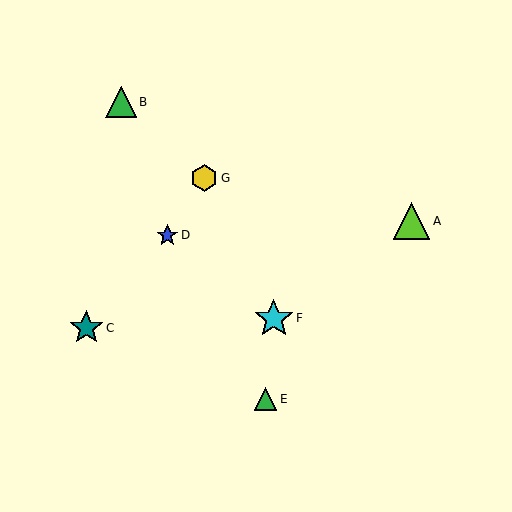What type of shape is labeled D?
Shape D is a blue star.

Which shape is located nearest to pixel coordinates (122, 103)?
The green triangle (labeled B) at (121, 102) is nearest to that location.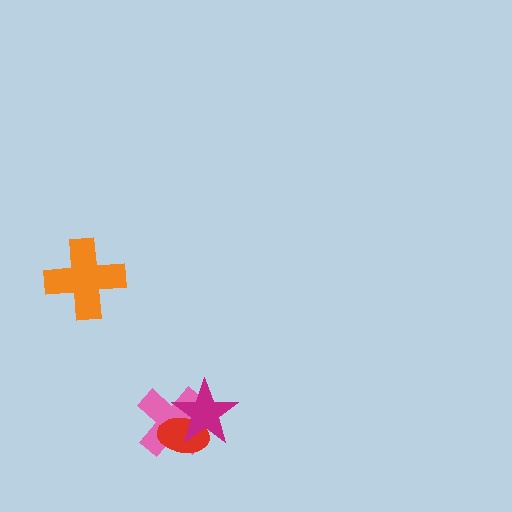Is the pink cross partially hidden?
Yes, it is partially covered by another shape.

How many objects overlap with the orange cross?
0 objects overlap with the orange cross.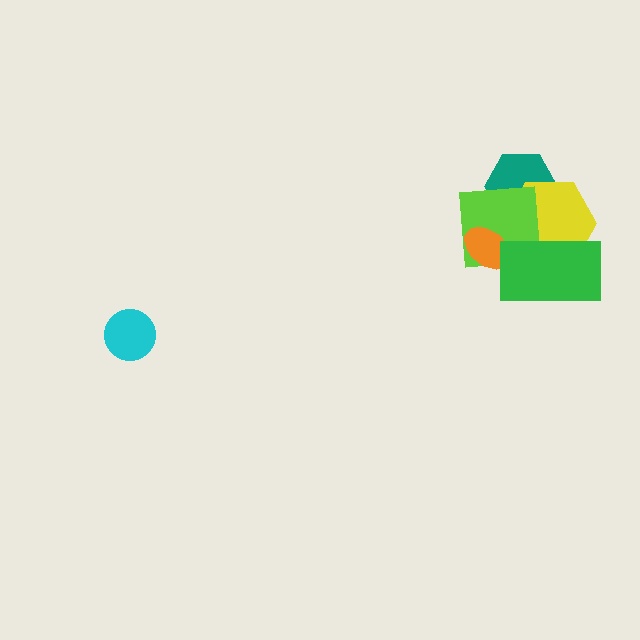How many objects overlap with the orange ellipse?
2 objects overlap with the orange ellipse.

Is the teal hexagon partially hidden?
Yes, it is partially covered by another shape.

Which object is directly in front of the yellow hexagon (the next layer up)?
The lime square is directly in front of the yellow hexagon.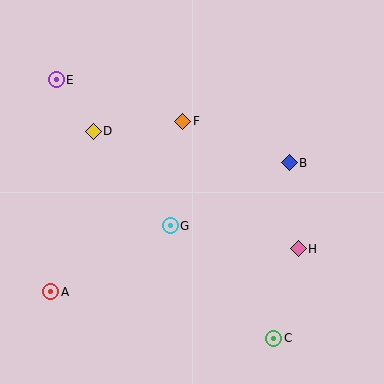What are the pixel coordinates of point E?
Point E is at (56, 80).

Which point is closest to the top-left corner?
Point E is closest to the top-left corner.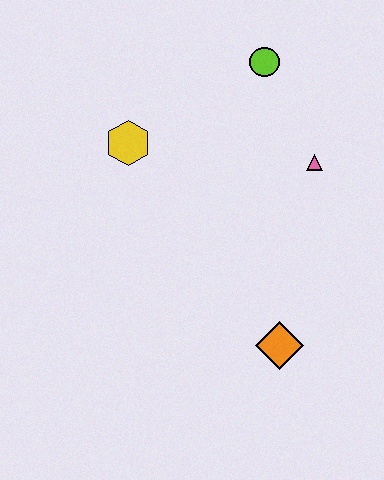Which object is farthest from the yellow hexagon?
The orange diamond is farthest from the yellow hexagon.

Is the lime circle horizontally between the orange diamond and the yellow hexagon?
Yes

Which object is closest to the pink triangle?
The lime circle is closest to the pink triangle.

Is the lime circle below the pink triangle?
No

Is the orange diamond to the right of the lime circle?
Yes